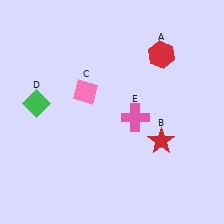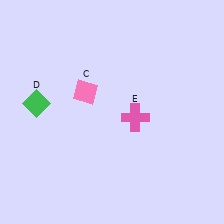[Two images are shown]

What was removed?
The red star (B), the red hexagon (A) were removed in Image 2.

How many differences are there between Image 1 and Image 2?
There are 2 differences between the two images.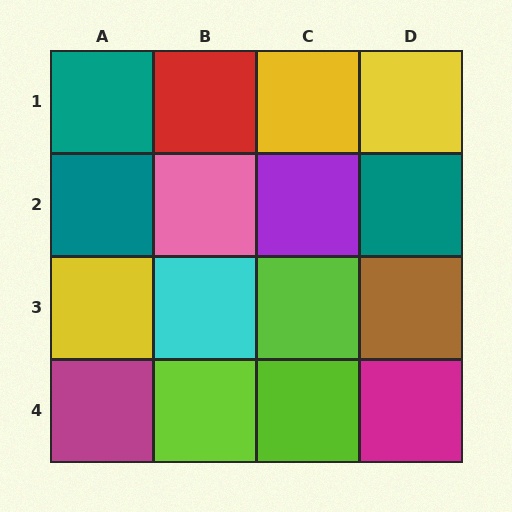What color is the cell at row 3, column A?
Yellow.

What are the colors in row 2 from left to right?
Teal, pink, purple, teal.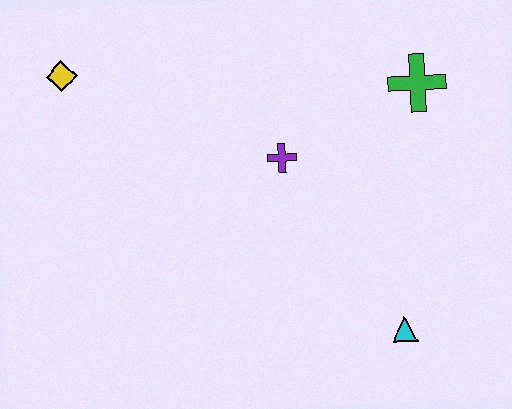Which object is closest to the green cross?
The purple cross is closest to the green cross.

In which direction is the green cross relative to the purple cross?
The green cross is to the right of the purple cross.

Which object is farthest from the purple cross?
The yellow diamond is farthest from the purple cross.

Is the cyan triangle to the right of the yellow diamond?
Yes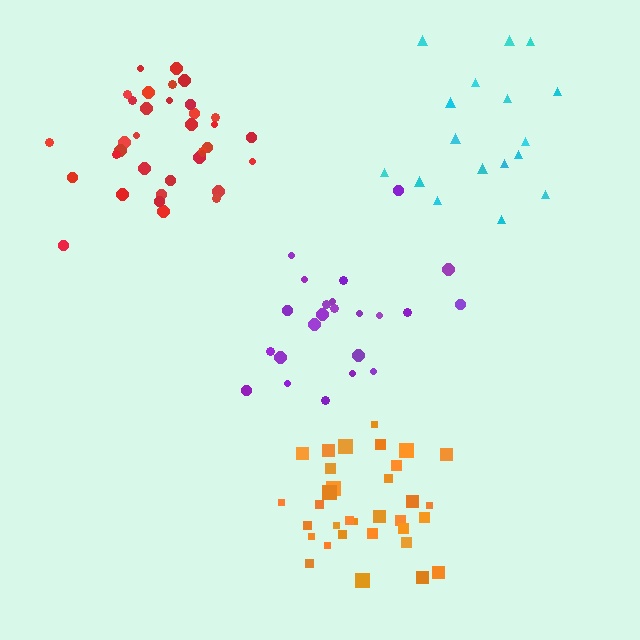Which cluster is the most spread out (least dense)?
Cyan.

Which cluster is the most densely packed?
Orange.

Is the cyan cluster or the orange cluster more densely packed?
Orange.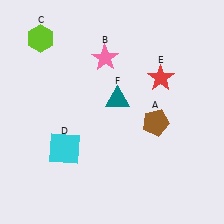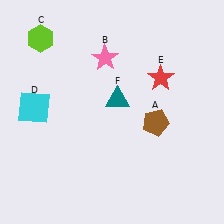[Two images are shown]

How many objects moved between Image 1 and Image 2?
1 object moved between the two images.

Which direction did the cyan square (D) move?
The cyan square (D) moved up.